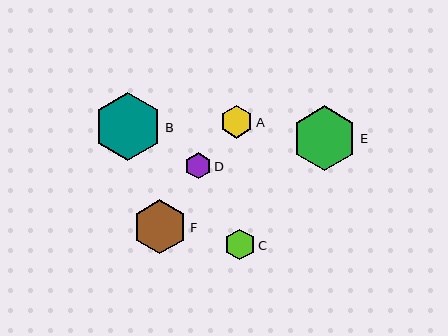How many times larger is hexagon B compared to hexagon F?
Hexagon B is approximately 1.2 times the size of hexagon F.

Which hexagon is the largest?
Hexagon B is the largest with a size of approximately 68 pixels.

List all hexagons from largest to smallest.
From largest to smallest: B, E, F, A, C, D.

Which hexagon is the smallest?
Hexagon D is the smallest with a size of approximately 26 pixels.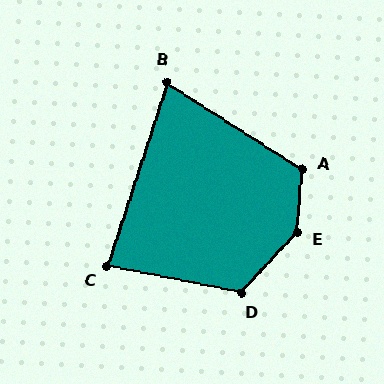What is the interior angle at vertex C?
Approximately 83 degrees (acute).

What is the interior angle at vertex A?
Approximately 118 degrees (obtuse).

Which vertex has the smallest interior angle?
B, at approximately 75 degrees.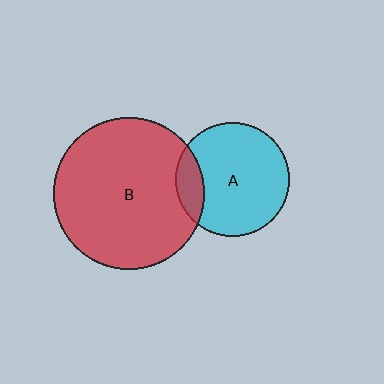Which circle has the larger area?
Circle B (red).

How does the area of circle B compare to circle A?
Approximately 1.8 times.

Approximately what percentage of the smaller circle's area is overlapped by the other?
Approximately 15%.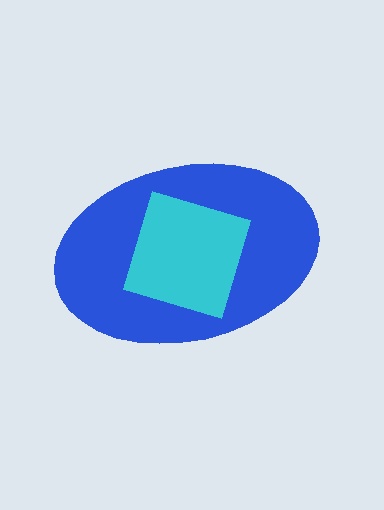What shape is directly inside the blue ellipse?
The cyan square.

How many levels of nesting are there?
2.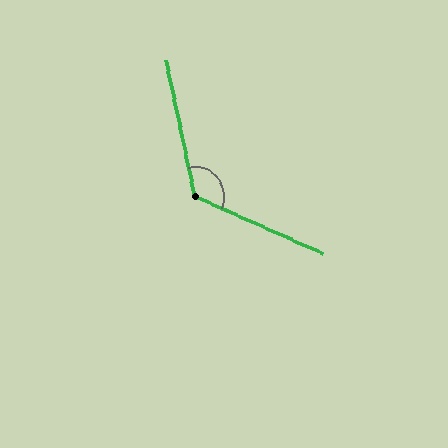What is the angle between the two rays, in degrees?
Approximately 126 degrees.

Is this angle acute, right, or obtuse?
It is obtuse.